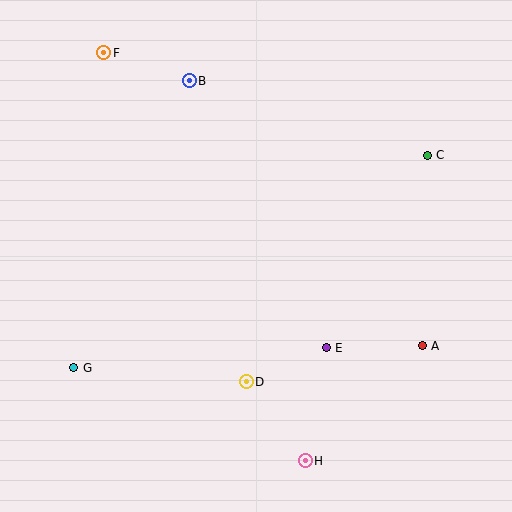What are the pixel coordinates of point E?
Point E is at (326, 348).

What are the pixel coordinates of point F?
Point F is at (104, 53).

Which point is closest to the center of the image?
Point E at (326, 348) is closest to the center.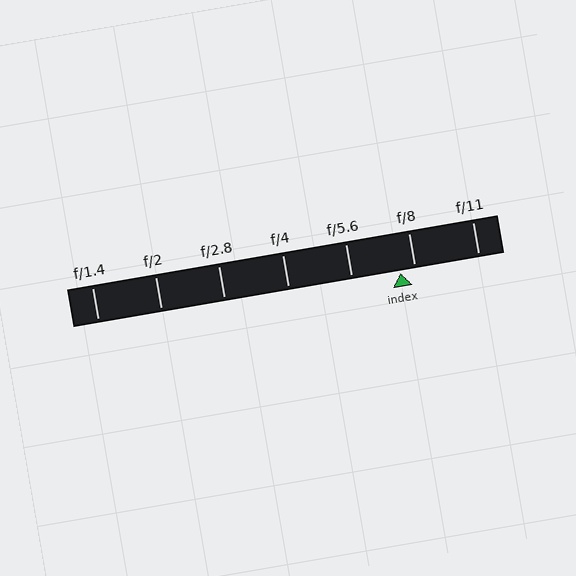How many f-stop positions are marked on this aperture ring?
There are 7 f-stop positions marked.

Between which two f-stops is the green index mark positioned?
The index mark is between f/5.6 and f/8.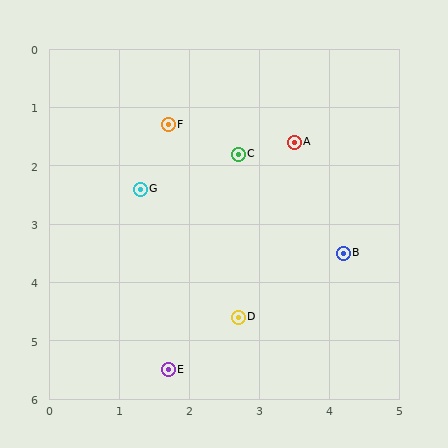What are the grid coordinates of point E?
Point E is at approximately (1.7, 5.5).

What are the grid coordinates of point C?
Point C is at approximately (2.7, 1.8).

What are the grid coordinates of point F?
Point F is at approximately (1.7, 1.3).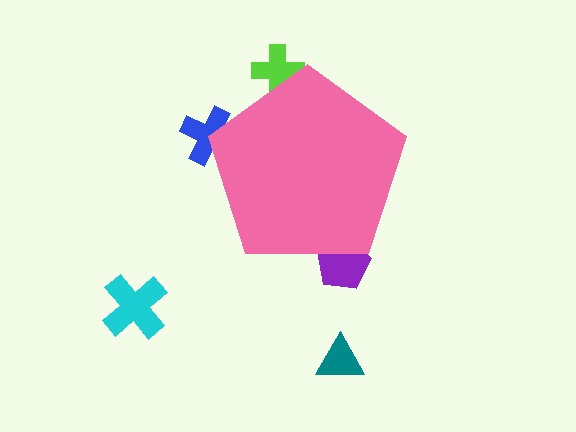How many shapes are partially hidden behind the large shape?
3 shapes are partially hidden.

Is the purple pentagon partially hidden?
Yes, the purple pentagon is partially hidden behind the pink pentagon.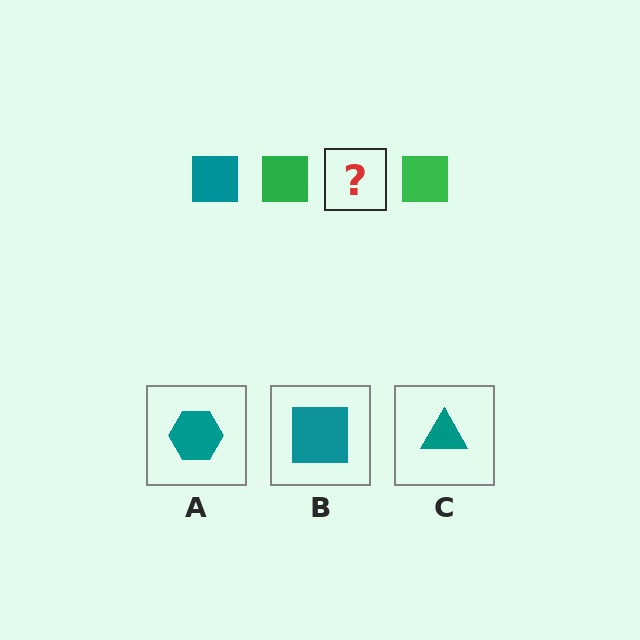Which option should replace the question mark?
Option B.